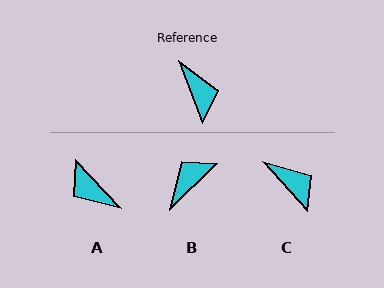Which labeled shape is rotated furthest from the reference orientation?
A, about 157 degrees away.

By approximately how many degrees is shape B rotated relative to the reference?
Approximately 113 degrees counter-clockwise.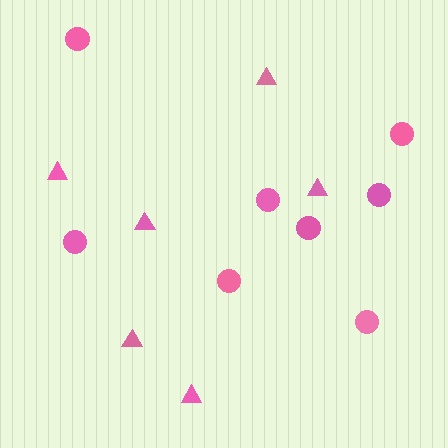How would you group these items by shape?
There are 2 groups: one group of triangles (6) and one group of circles (8).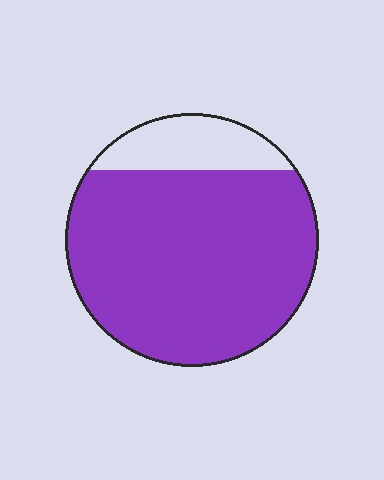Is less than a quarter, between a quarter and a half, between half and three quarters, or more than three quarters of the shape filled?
More than three quarters.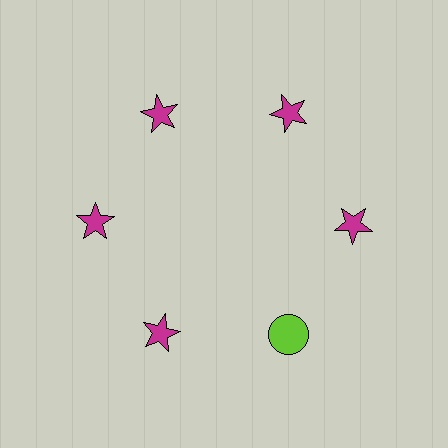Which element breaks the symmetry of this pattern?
The lime circle at roughly the 5 o'clock position breaks the symmetry. All other shapes are magenta stars.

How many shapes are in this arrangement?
There are 6 shapes arranged in a ring pattern.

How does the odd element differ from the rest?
It differs in both color (lime instead of magenta) and shape (circle instead of star).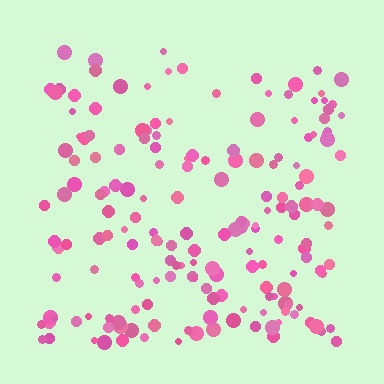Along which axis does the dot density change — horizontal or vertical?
Vertical.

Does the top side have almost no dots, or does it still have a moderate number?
Still a moderate number, just noticeably fewer than the bottom.